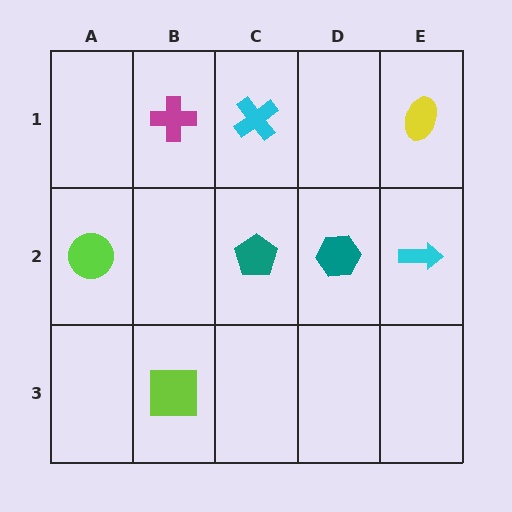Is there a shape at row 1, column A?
No, that cell is empty.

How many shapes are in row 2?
4 shapes.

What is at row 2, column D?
A teal hexagon.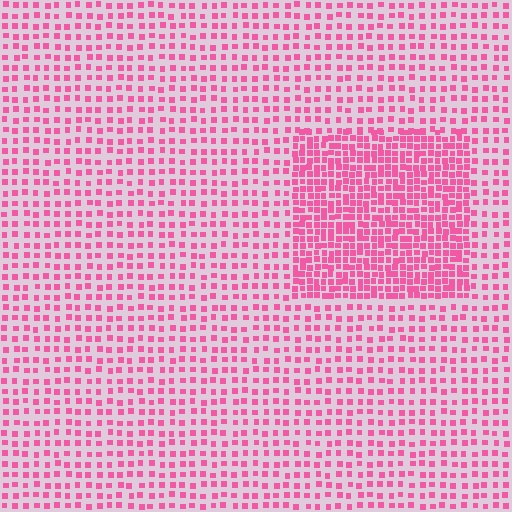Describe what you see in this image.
The image contains small pink elements arranged at two different densities. A rectangle-shaped region is visible where the elements are more densely packed than the surrounding area.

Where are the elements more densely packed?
The elements are more densely packed inside the rectangle boundary.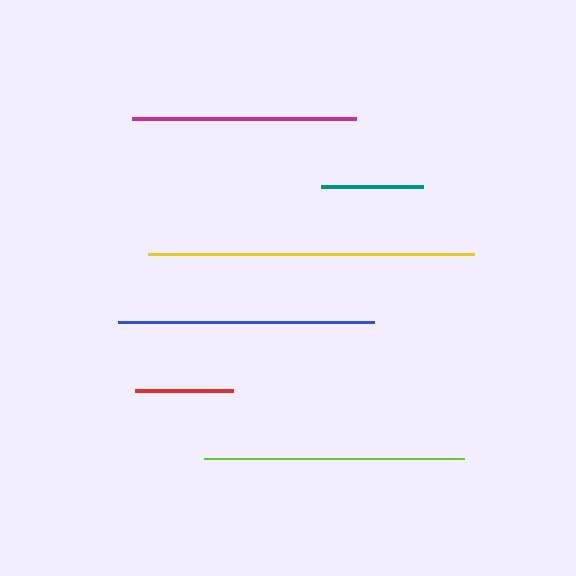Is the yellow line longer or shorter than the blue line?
The yellow line is longer than the blue line.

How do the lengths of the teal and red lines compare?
The teal and red lines are approximately the same length.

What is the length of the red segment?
The red segment is approximately 99 pixels long.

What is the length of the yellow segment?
The yellow segment is approximately 325 pixels long.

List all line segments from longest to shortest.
From longest to shortest: yellow, lime, blue, magenta, teal, red.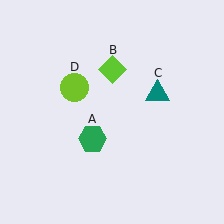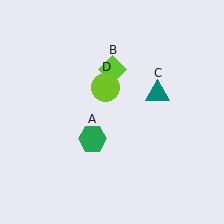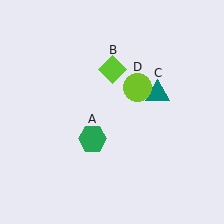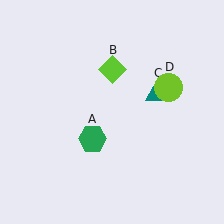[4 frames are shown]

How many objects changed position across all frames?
1 object changed position: lime circle (object D).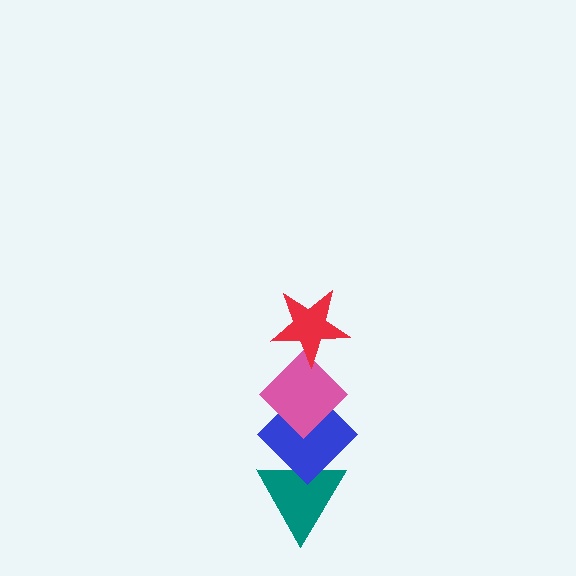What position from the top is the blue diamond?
The blue diamond is 3rd from the top.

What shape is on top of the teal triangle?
The blue diamond is on top of the teal triangle.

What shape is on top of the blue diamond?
The pink diamond is on top of the blue diamond.